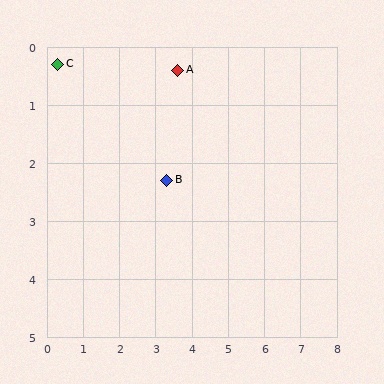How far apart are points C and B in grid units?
Points C and B are about 3.6 grid units apart.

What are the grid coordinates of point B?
Point B is at approximately (3.3, 2.3).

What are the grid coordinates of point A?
Point A is at approximately (3.6, 0.4).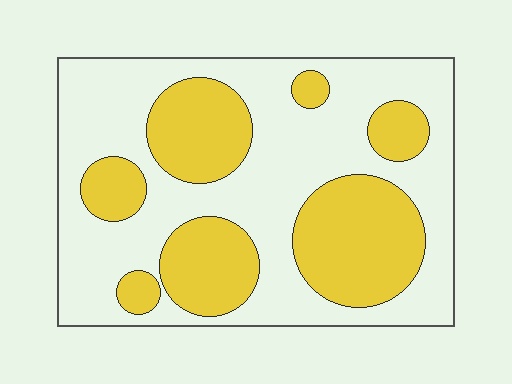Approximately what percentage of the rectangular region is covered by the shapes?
Approximately 40%.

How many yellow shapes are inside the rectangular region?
7.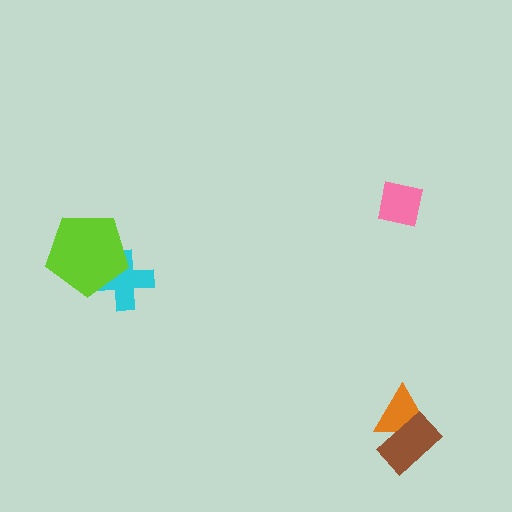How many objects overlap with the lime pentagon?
1 object overlaps with the lime pentagon.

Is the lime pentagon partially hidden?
No, no other shape covers it.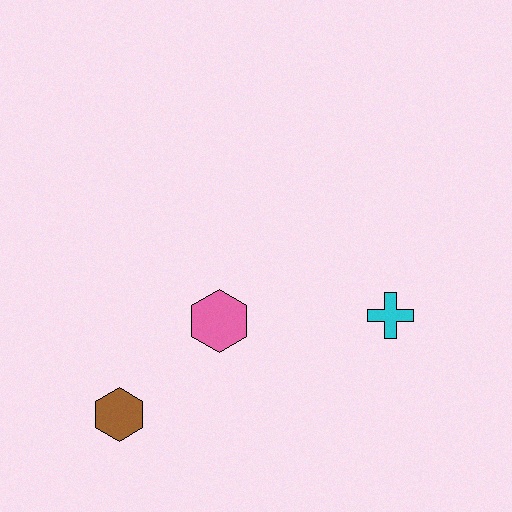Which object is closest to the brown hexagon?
The pink hexagon is closest to the brown hexagon.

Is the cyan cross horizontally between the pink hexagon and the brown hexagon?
No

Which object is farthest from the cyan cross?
The brown hexagon is farthest from the cyan cross.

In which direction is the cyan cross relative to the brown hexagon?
The cyan cross is to the right of the brown hexagon.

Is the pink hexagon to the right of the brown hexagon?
Yes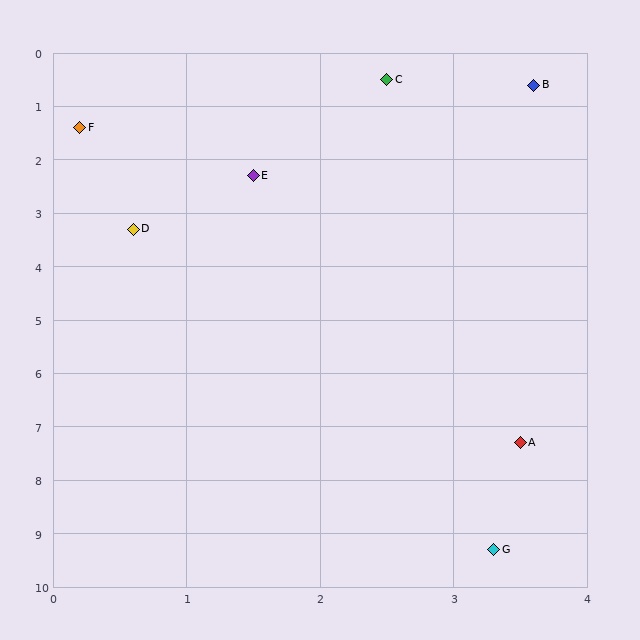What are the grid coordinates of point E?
Point E is at approximately (1.5, 2.3).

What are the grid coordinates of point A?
Point A is at approximately (3.5, 7.3).